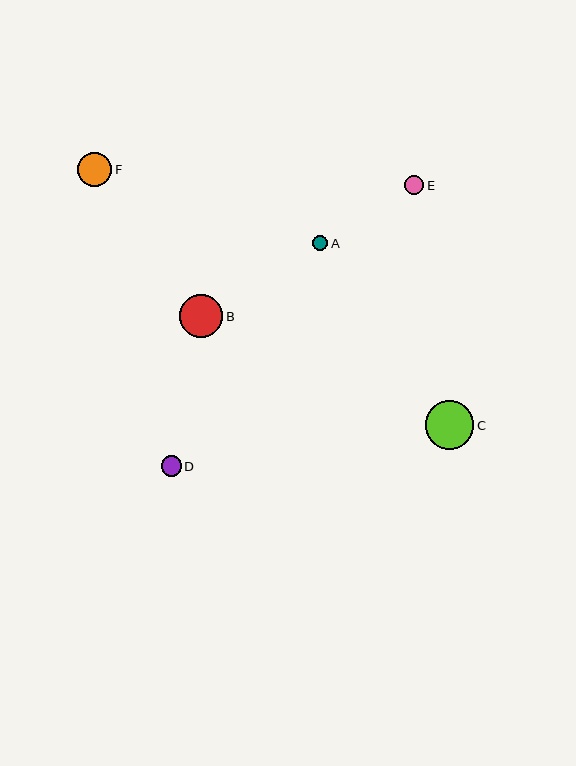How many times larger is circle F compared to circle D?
Circle F is approximately 1.7 times the size of circle D.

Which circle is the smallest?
Circle A is the smallest with a size of approximately 16 pixels.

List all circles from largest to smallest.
From largest to smallest: C, B, F, D, E, A.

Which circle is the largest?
Circle C is the largest with a size of approximately 49 pixels.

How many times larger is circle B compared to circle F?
Circle B is approximately 1.3 times the size of circle F.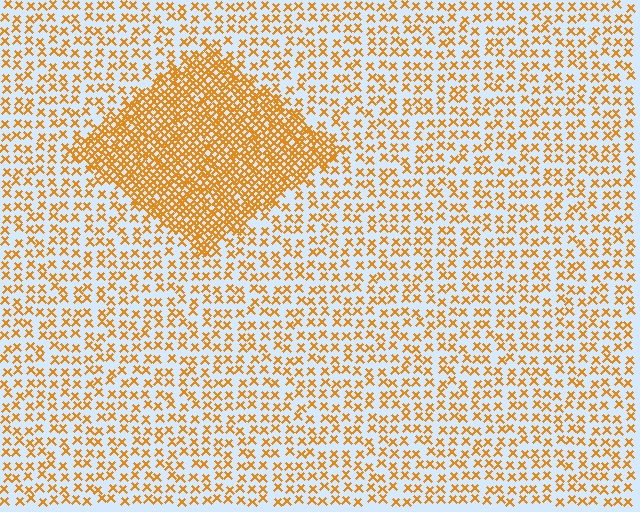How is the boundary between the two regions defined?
The boundary is defined by a change in element density (approximately 2.6x ratio). All elements are the same color, size, and shape.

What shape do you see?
I see a diamond.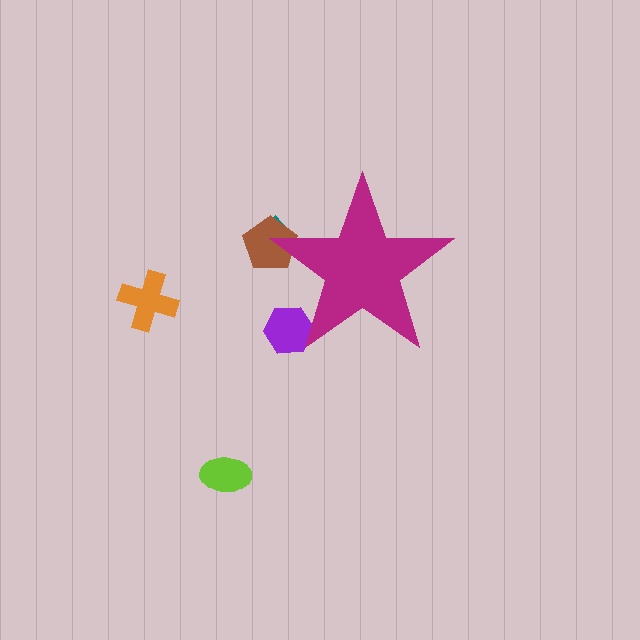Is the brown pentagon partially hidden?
Yes, the brown pentagon is partially hidden behind the magenta star.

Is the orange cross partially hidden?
No, the orange cross is fully visible.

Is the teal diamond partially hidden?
Yes, the teal diamond is partially hidden behind the magenta star.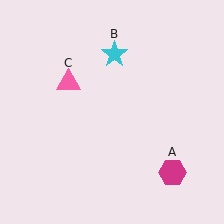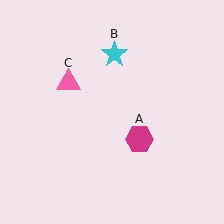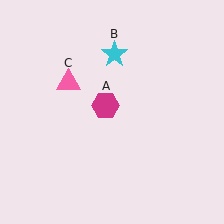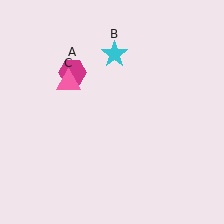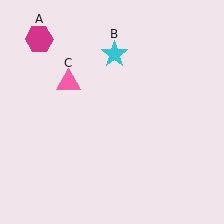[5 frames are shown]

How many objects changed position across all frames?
1 object changed position: magenta hexagon (object A).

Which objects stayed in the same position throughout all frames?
Cyan star (object B) and pink triangle (object C) remained stationary.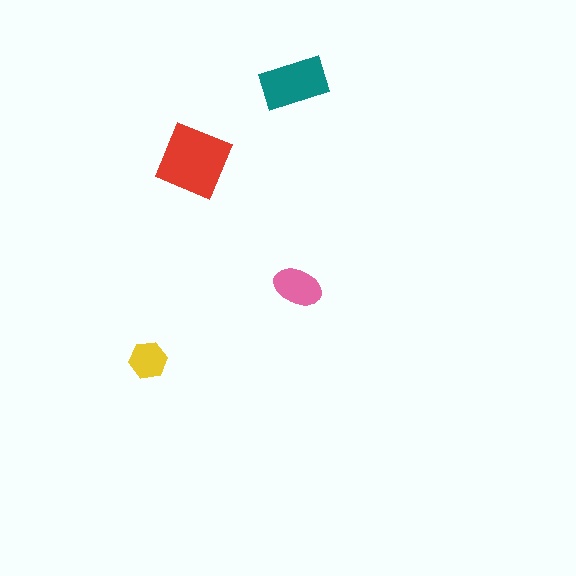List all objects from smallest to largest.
The yellow hexagon, the pink ellipse, the teal rectangle, the red diamond.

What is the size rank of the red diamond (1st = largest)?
1st.